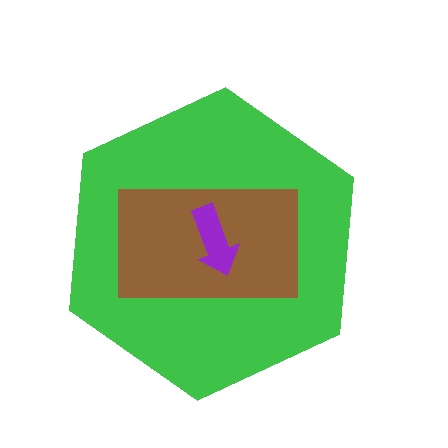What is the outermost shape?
The green hexagon.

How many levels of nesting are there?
3.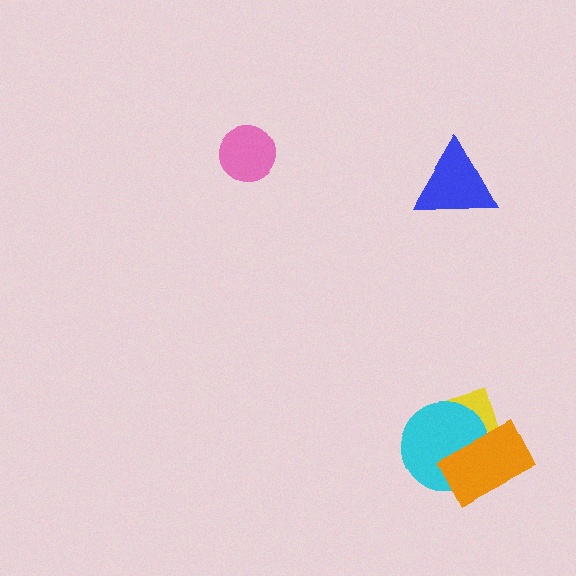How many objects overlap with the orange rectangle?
2 objects overlap with the orange rectangle.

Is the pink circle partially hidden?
No, no other shape covers it.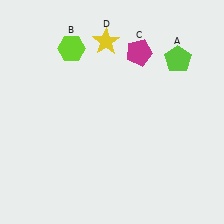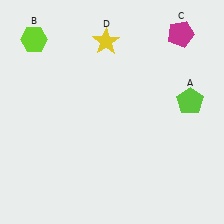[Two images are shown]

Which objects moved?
The objects that moved are: the lime pentagon (A), the lime hexagon (B), the magenta pentagon (C).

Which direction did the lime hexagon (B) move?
The lime hexagon (B) moved left.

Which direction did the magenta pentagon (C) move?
The magenta pentagon (C) moved right.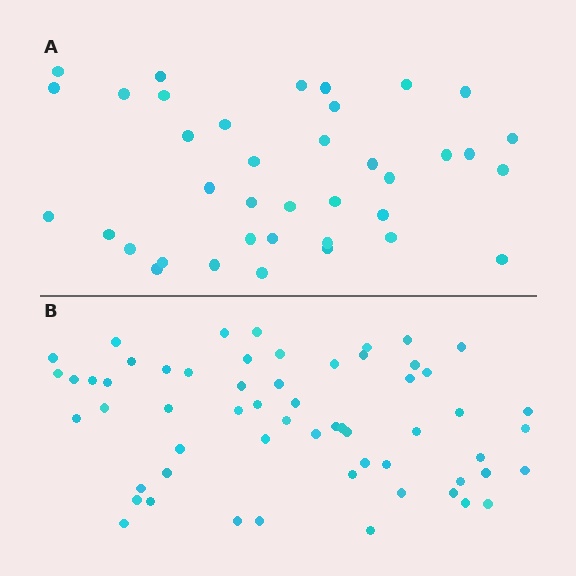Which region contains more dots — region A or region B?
Region B (the bottom region) has more dots.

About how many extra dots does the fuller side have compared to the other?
Region B has approximately 20 more dots than region A.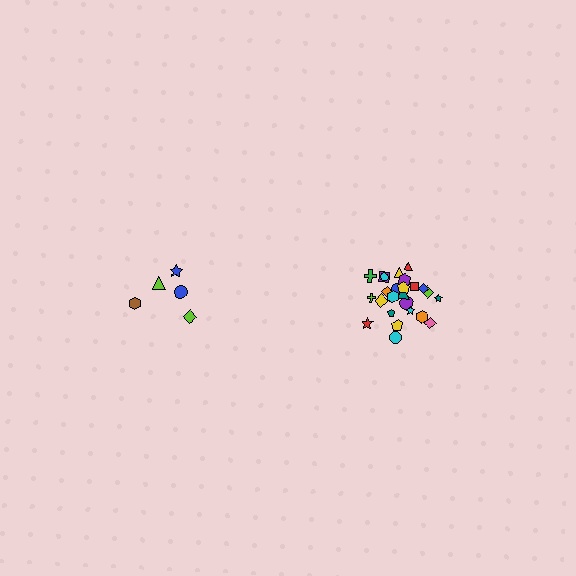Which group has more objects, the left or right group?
The right group.